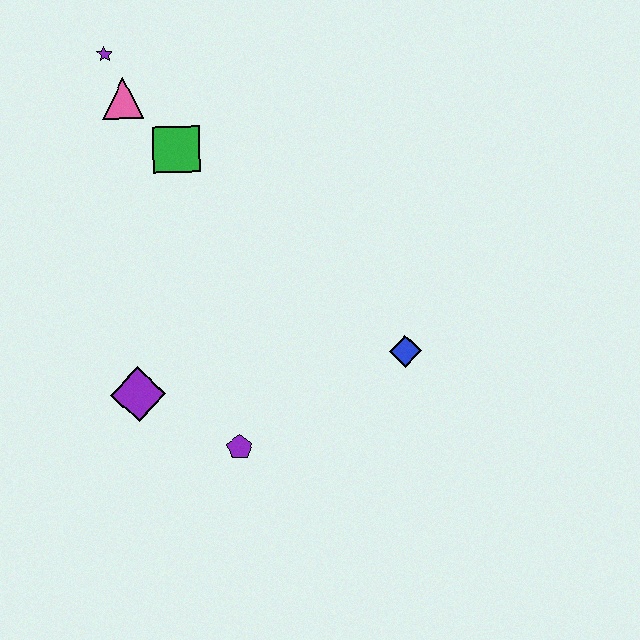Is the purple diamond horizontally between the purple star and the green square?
Yes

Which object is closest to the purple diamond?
The purple pentagon is closest to the purple diamond.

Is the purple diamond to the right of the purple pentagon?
No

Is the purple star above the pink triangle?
Yes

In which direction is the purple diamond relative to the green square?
The purple diamond is below the green square.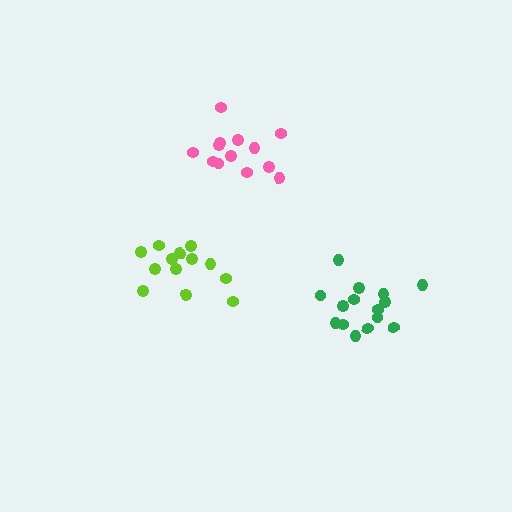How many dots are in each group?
Group 1: 13 dots, Group 2: 13 dots, Group 3: 15 dots (41 total).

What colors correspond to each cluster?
The clusters are colored: pink, lime, green.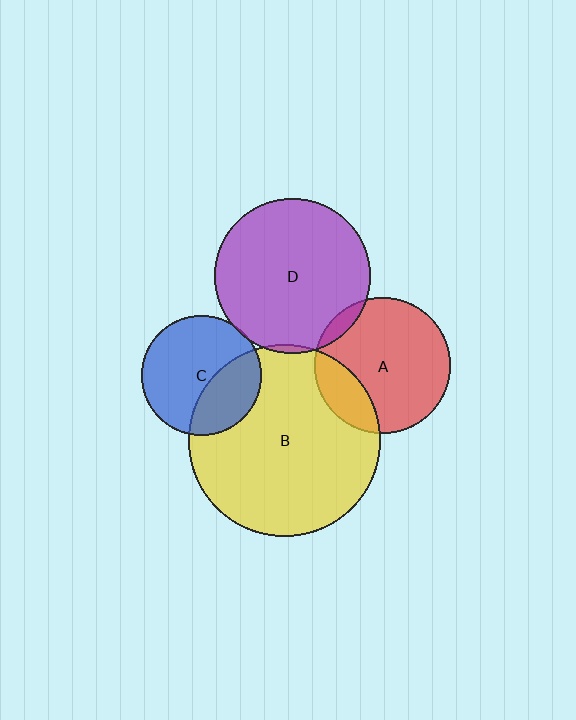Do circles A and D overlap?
Yes.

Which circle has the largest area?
Circle B (yellow).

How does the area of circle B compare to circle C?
Approximately 2.6 times.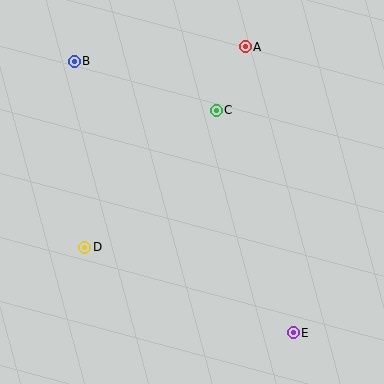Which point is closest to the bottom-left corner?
Point D is closest to the bottom-left corner.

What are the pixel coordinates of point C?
Point C is at (216, 110).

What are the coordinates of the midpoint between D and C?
The midpoint between D and C is at (151, 179).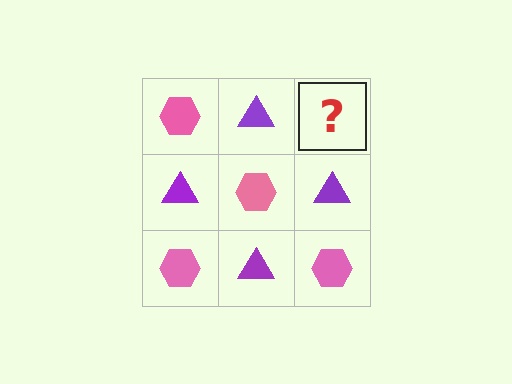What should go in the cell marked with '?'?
The missing cell should contain a pink hexagon.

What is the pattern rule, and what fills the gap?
The rule is that it alternates pink hexagon and purple triangle in a checkerboard pattern. The gap should be filled with a pink hexagon.